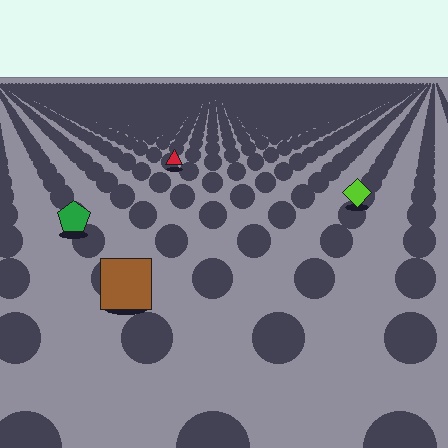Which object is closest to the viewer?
The brown square is closest. The texture marks near it are larger and more spread out.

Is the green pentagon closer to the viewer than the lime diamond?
Yes. The green pentagon is closer — you can tell from the texture gradient: the ground texture is coarser near it.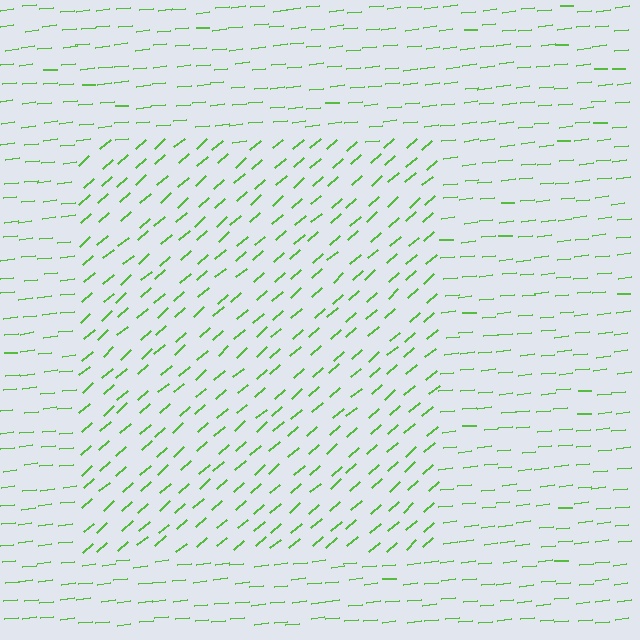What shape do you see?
I see a rectangle.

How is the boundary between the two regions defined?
The boundary is defined purely by a change in line orientation (approximately 36 degrees difference). All lines are the same color and thickness.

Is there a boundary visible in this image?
Yes, there is a texture boundary formed by a change in line orientation.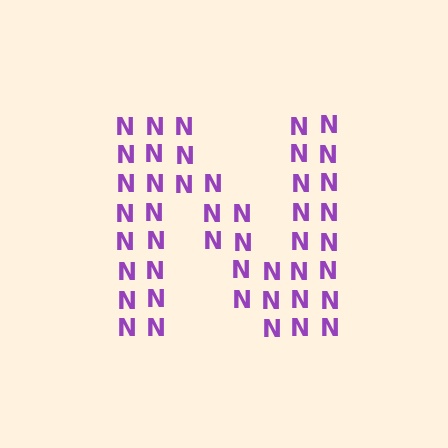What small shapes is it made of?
It is made of small letter N's.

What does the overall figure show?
The overall figure shows the letter N.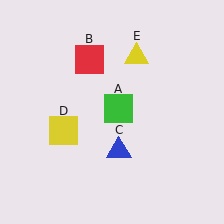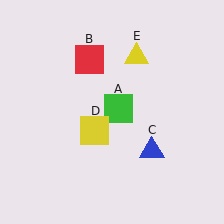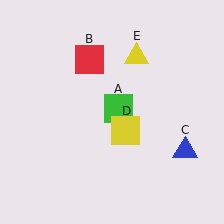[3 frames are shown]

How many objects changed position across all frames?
2 objects changed position: blue triangle (object C), yellow square (object D).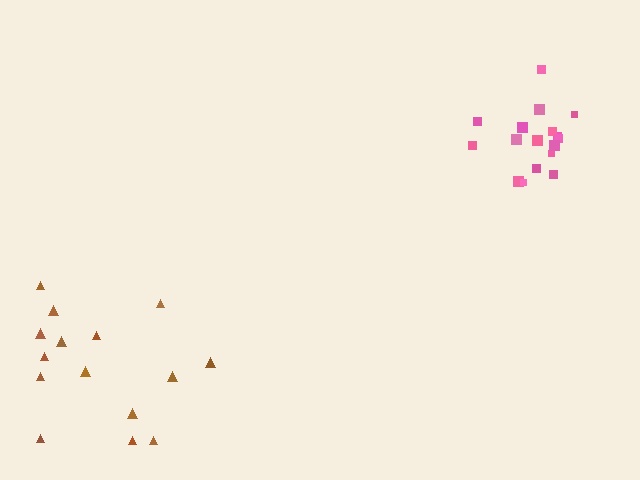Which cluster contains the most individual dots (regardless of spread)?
Pink (17).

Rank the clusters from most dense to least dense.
pink, brown.